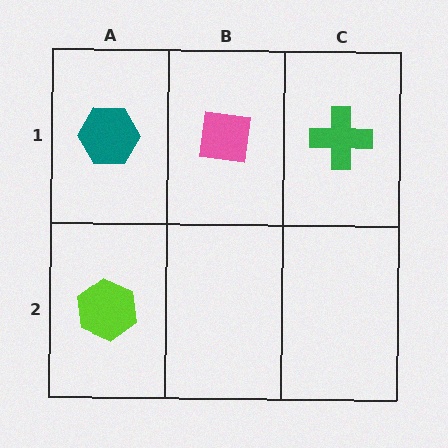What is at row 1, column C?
A green cross.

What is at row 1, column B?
A pink square.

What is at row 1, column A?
A teal hexagon.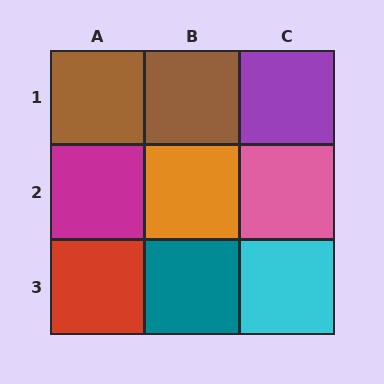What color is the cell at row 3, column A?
Red.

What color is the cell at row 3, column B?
Teal.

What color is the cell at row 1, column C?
Purple.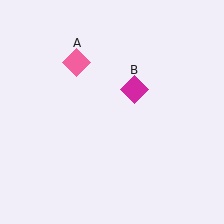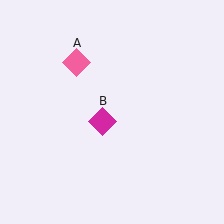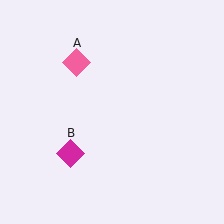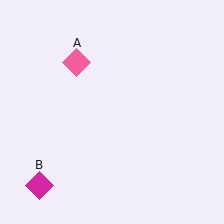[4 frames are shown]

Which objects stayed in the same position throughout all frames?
Pink diamond (object A) remained stationary.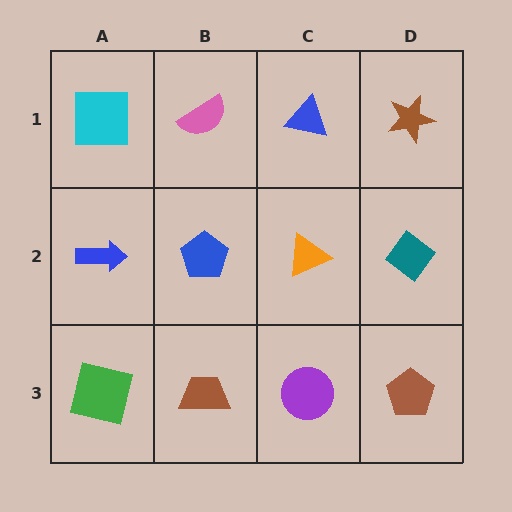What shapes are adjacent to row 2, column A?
A cyan square (row 1, column A), a green square (row 3, column A), a blue pentagon (row 2, column B).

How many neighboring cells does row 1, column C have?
3.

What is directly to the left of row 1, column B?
A cyan square.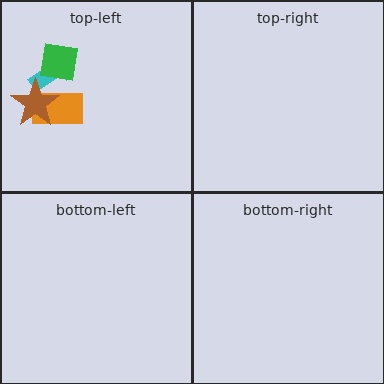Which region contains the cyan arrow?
The top-left region.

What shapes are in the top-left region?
The orange rectangle, the cyan arrow, the brown star, the green square.